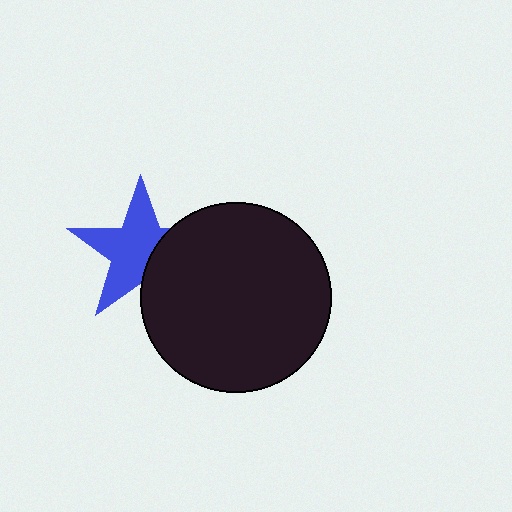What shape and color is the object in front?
The object in front is a black circle.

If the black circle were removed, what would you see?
You would see the complete blue star.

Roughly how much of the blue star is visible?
Most of it is visible (roughly 65%).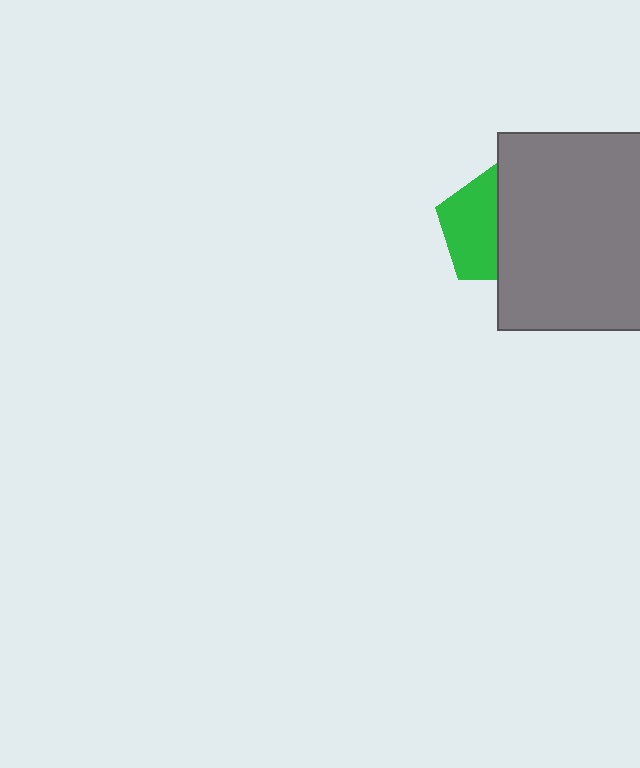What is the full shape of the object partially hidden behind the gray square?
The partially hidden object is a green pentagon.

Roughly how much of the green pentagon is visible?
About half of it is visible (roughly 51%).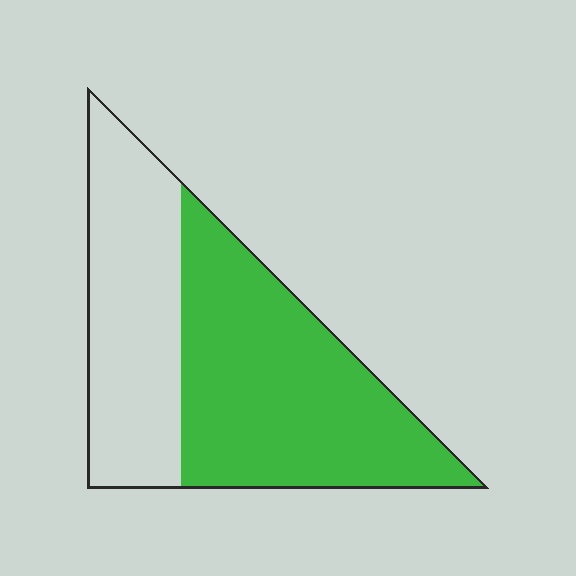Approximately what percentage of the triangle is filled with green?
Approximately 60%.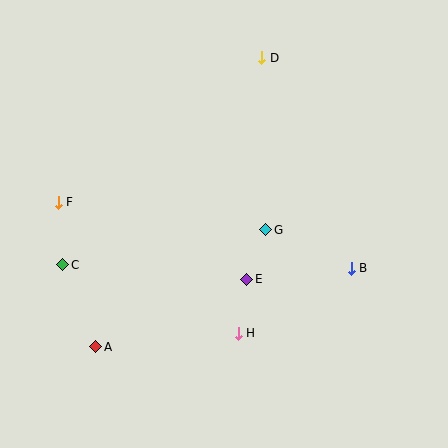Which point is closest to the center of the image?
Point G at (266, 230) is closest to the center.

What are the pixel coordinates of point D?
Point D is at (262, 58).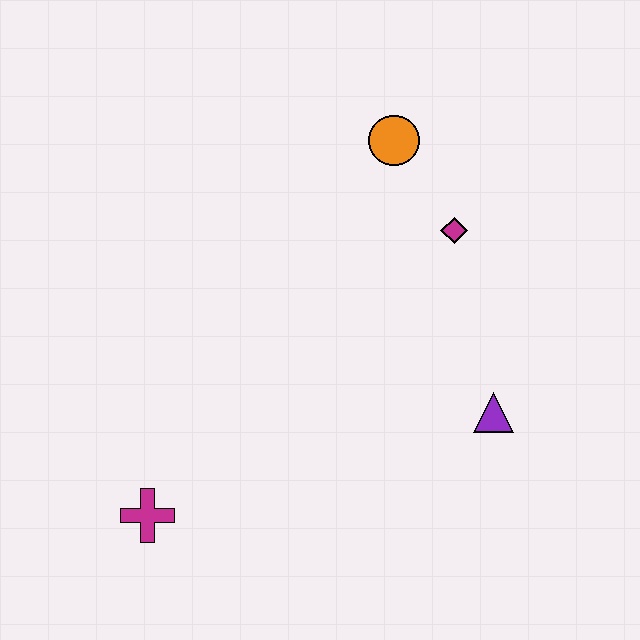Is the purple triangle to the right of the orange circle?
Yes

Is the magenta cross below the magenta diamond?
Yes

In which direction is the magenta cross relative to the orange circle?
The magenta cross is below the orange circle.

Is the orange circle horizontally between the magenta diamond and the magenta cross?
Yes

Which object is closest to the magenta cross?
The purple triangle is closest to the magenta cross.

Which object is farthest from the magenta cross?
The orange circle is farthest from the magenta cross.